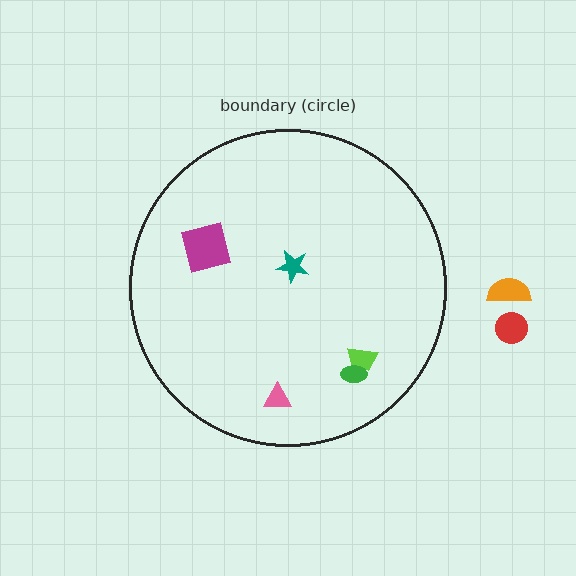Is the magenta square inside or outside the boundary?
Inside.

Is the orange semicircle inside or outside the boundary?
Outside.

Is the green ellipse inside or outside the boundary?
Inside.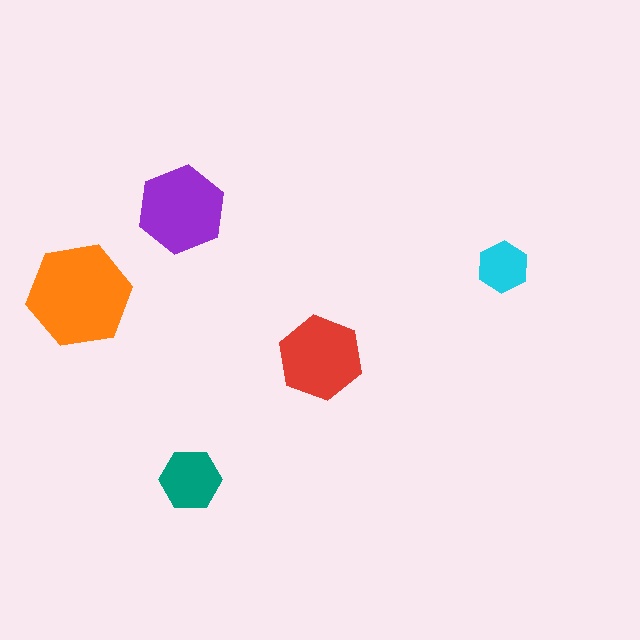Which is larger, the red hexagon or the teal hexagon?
The red one.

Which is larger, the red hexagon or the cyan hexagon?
The red one.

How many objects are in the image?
There are 5 objects in the image.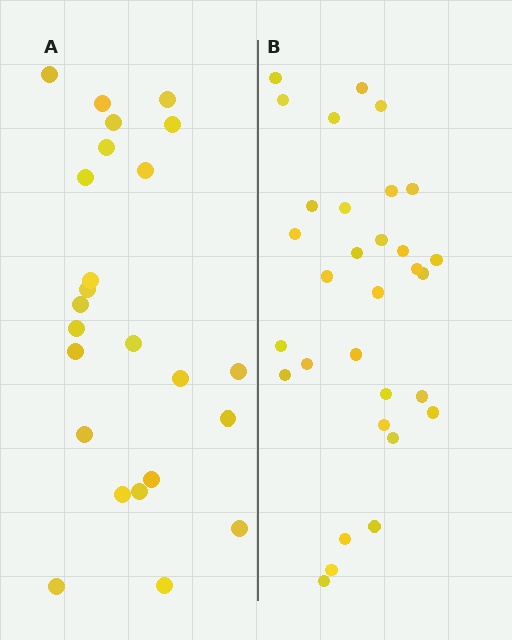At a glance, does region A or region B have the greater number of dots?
Region B (the right region) has more dots.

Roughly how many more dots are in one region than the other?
Region B has roughly 8 or so more dots than region A.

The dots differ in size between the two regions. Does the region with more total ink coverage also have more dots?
No. Region A has more total ink coverage because its dots are larger, but region B actually contains more individual dots. Total area can be misleading — the number of items is what matters here.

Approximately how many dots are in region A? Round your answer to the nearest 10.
About 20 dots. (The exact count is 24, which rounds to 20.)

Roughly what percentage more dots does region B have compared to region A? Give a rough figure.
About 30% more.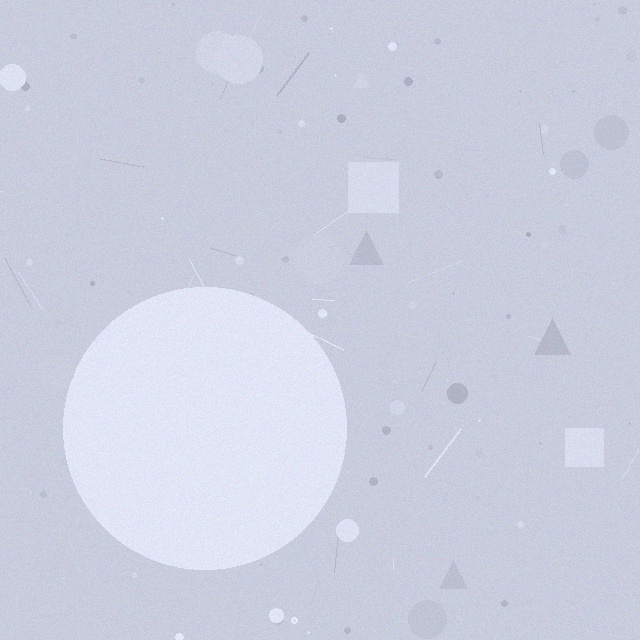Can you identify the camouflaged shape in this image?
The camouflaged shape is a circle.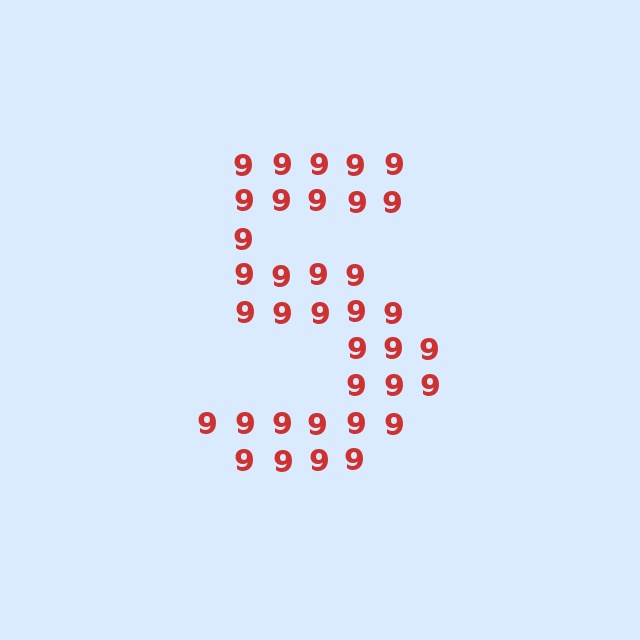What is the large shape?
The large shape is the digit 5.